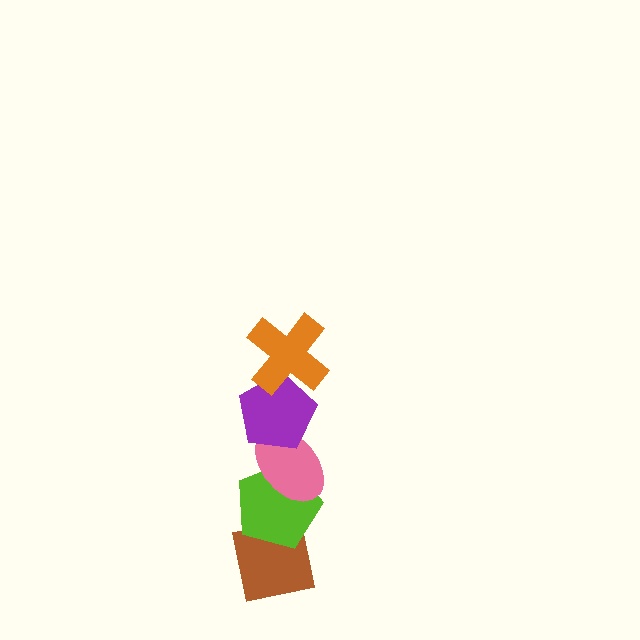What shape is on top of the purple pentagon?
The orange cross is on top of the purple pentagon.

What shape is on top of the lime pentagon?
The pink ellipse is on top of the lime pentagon.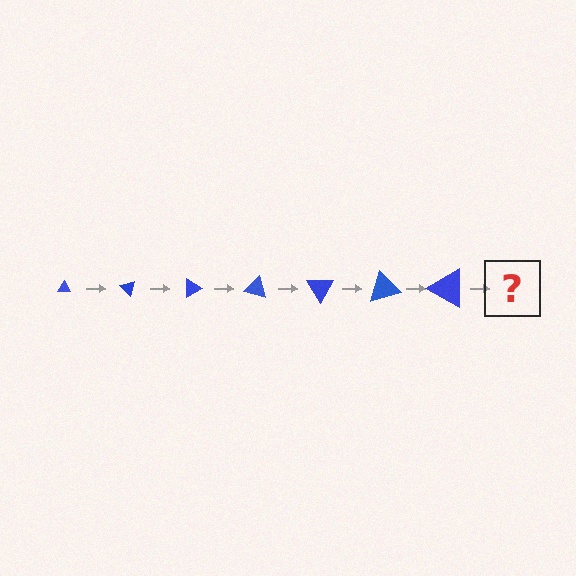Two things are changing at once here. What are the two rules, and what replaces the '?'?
The two rules are that the triangle grows larger each step and it rotates 45 degrees each step. The '?' should be a triangle, larger than the previous one and rotated 315 degrees from the start.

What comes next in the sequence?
The next element should be a triangle, larger than the previous one and rotated 315 degrees from the start.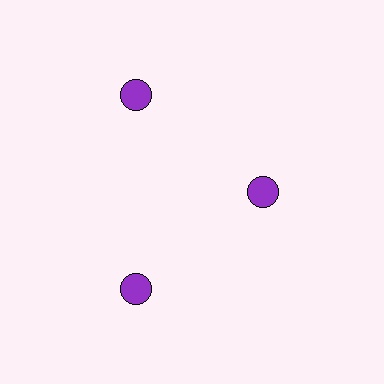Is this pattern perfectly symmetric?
No. The 3 purple circles are arranged in a ring, but one element near the 3 o'clock position is pulled inward toward the center, breaking the 3-fold rotational symmetry.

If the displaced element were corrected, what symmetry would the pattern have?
It would have 3-fold rotational symmetry — the pattern would map onto itself every 120 degrees.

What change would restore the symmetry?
The symmetry would be restored by moving it outward, back onto the ring so that all 3 circles sit at equal angles and equal distance from the center.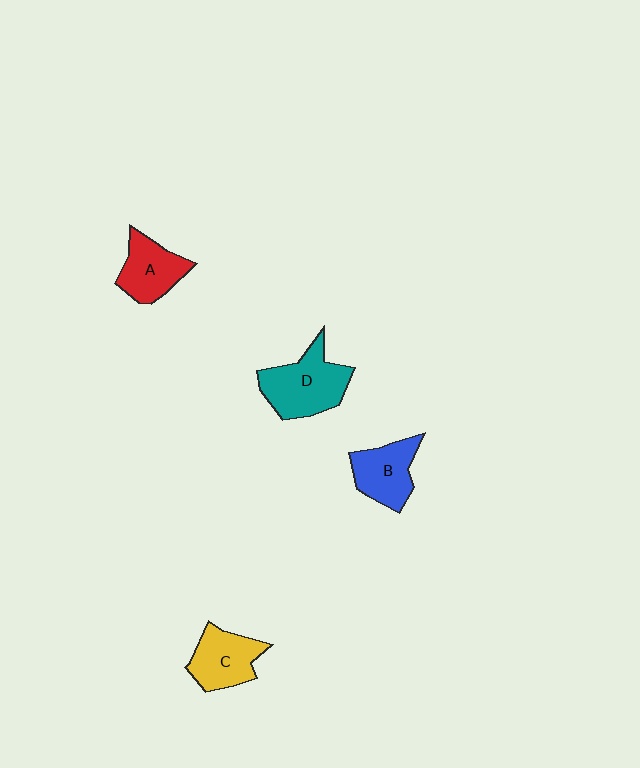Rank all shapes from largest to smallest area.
From largest to smallest: D (teal), C (yellow), B (blue), A (red).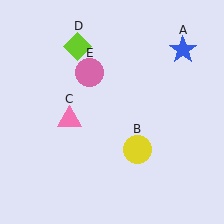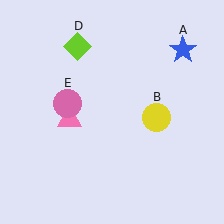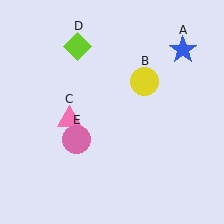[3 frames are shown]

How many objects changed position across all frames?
2 objects changed position: yellow circle (object B), pink circle (object E).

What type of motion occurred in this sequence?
The yellow circle (object B), pink circle (object E) rotated counterclockwise around the center of the scene.